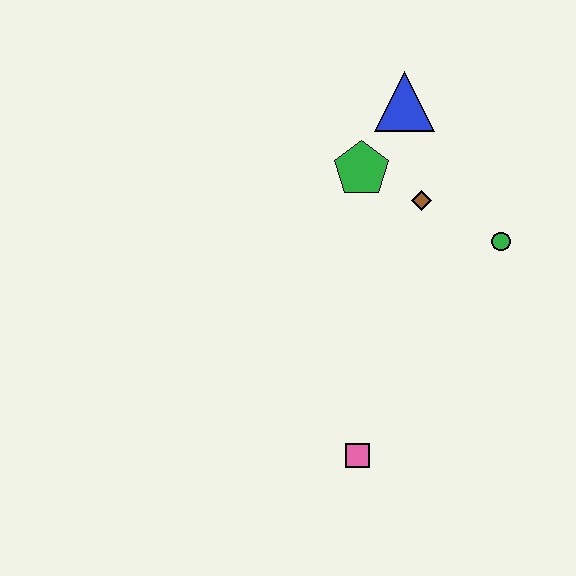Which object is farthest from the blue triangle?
The pink square is farthest from the blue triangle.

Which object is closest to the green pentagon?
The brown diamond is closest to the green pentagon.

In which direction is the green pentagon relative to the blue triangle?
The green pentagon is below the blue triangle.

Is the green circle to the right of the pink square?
Yes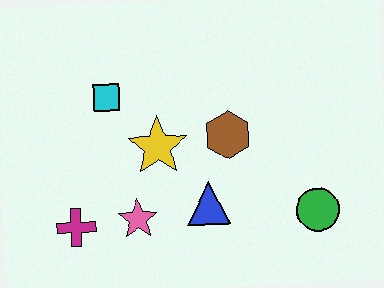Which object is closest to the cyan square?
The yellow star is closest to the cyan square.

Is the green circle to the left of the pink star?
No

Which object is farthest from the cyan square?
The green circle is farthest from the cyan square.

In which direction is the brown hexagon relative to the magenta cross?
The brown hexagon is to the right of the magenta cross.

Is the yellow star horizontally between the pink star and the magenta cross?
No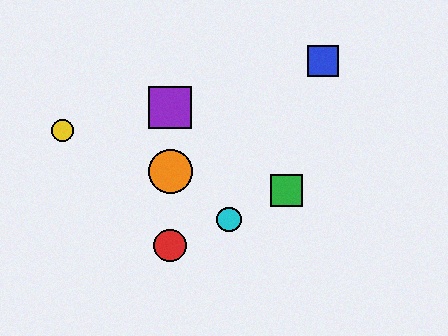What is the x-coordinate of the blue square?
The blue square is at x≈323.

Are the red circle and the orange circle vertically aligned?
Yes, both are at x≈170.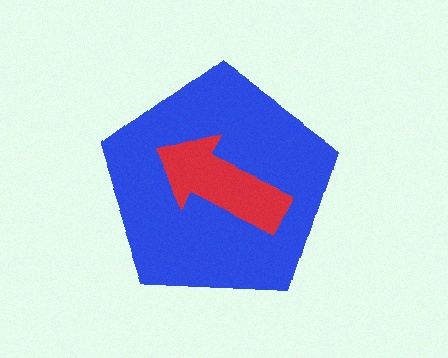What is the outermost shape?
The blue pentagon.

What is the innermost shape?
The red arrow.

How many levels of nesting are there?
2.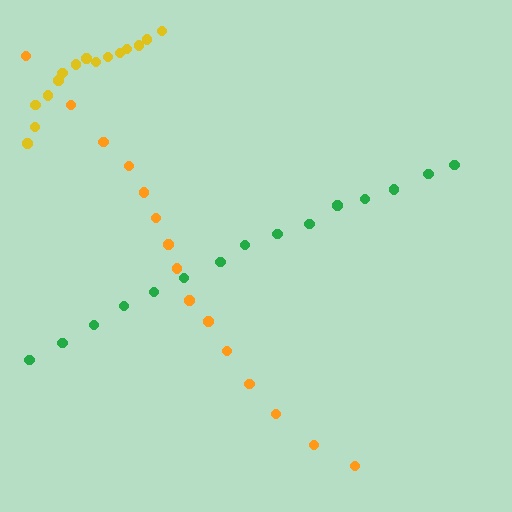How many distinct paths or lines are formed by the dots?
There are 3 distinct paths.